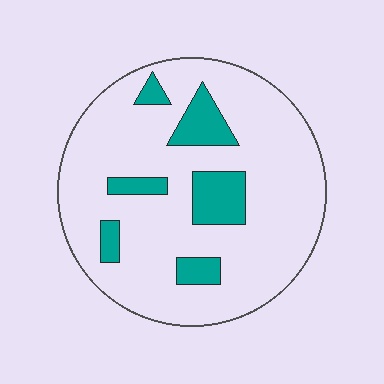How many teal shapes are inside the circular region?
6.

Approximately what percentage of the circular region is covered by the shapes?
Approximately 15%.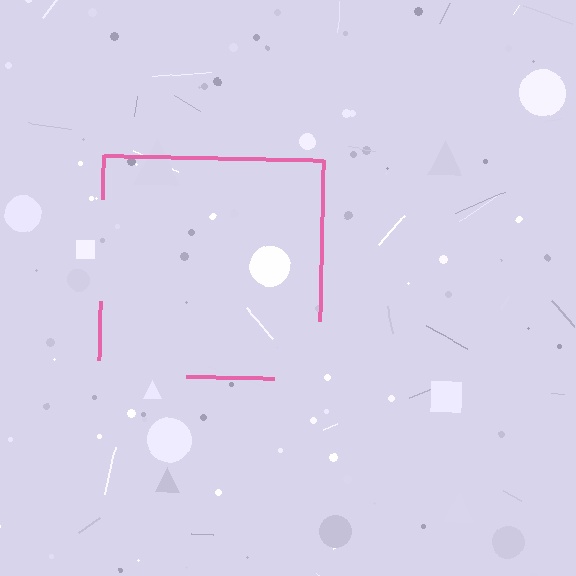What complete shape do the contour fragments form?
The contour fragments form a square.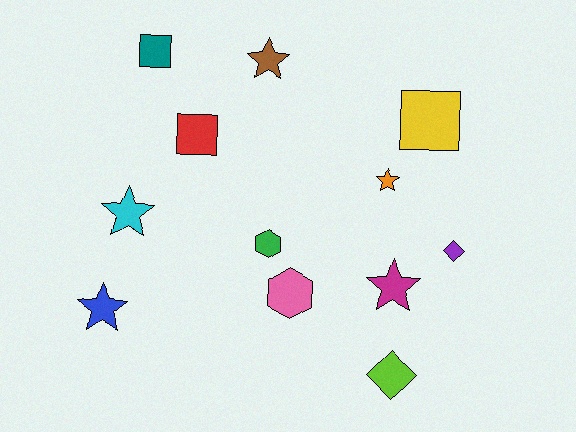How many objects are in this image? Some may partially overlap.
There are 12 objects.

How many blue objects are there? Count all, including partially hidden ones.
There is 1 blue object.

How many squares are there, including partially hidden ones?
There are 3 squares.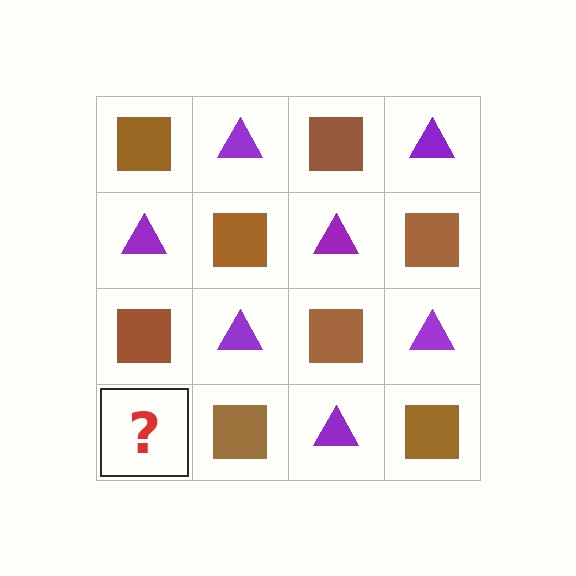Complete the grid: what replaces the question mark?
The question mark should be replaced with a purple triangle.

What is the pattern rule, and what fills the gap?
The rule is that it alternates brown square and purple triangle in a checkerboard pattern. The gap should be filled with a purple triangle.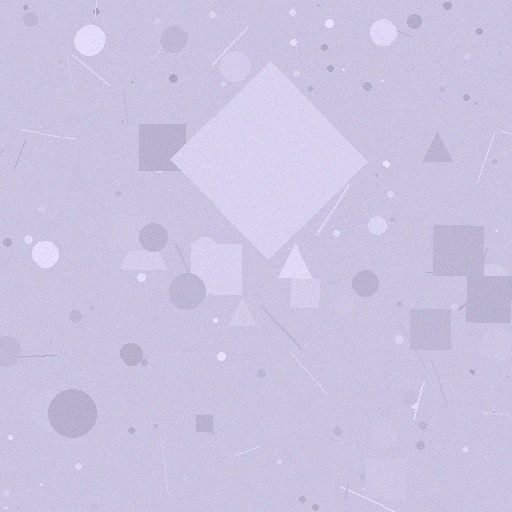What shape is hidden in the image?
A diamond is hidden in the image.